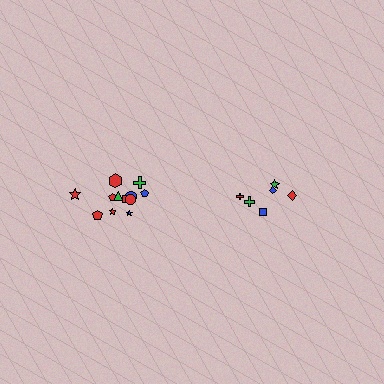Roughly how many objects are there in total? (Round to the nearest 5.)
Roughly 20 objects in total.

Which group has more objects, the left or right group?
The left group.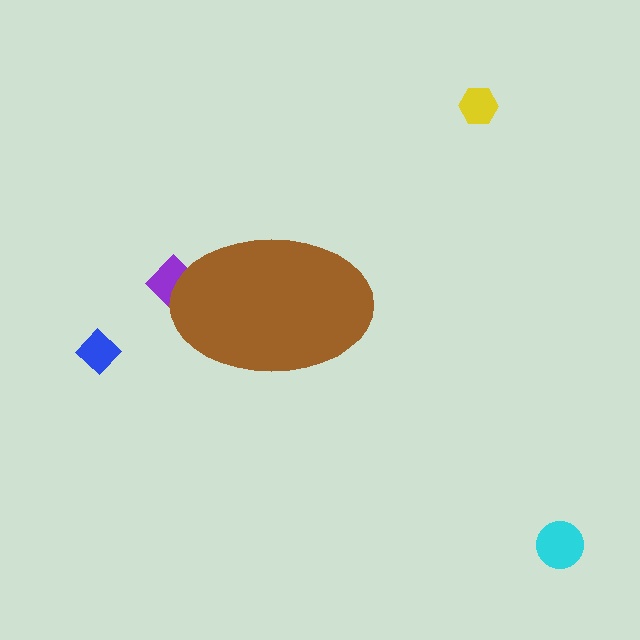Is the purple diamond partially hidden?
Yes, the purple diamond is partially hidden behind the brown ellipse.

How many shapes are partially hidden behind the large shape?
1 shape is partially hidden.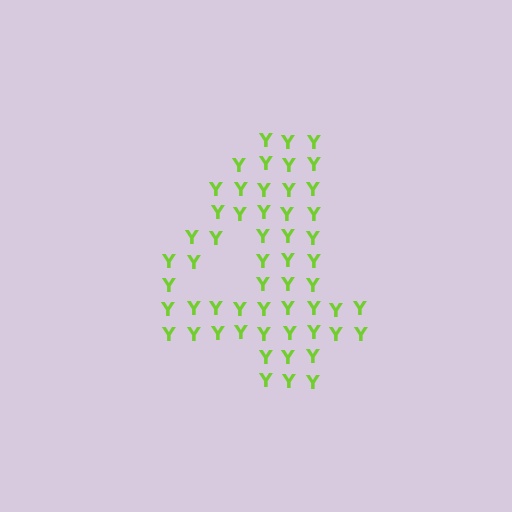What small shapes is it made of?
It is made of small letter Y's.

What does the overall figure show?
The overall figure shows the digit 4.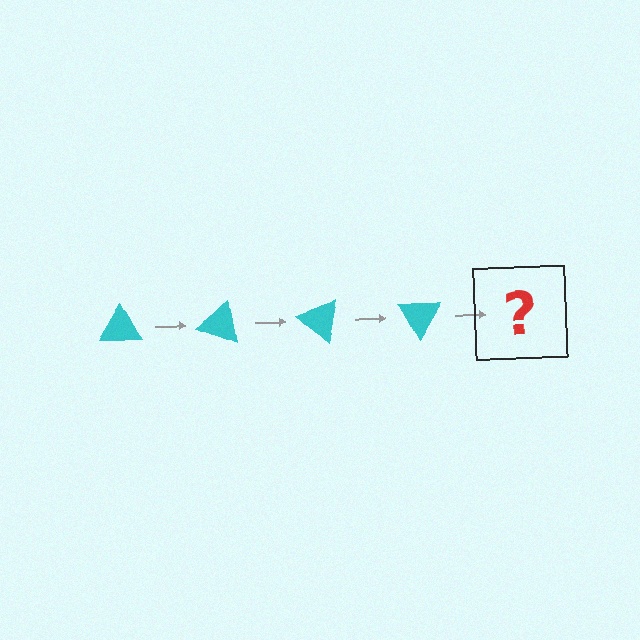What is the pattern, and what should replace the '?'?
The pattern is that the triangle rotates 20 degrees each step. The '?' should be a cyan triangle rotated 80 degrees.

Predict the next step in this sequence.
The next step is a cyan triangle rotated 80 degrees.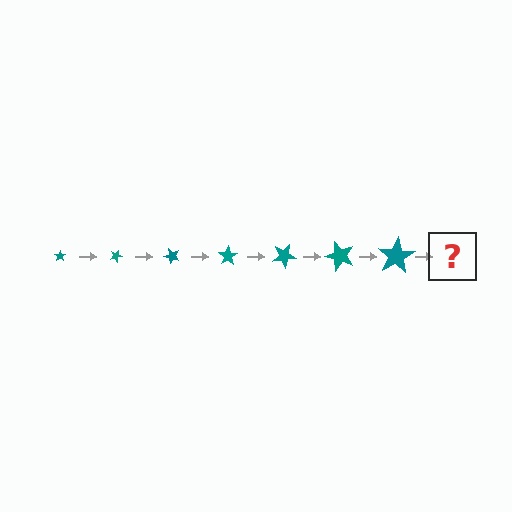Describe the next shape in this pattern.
It should be a star, larger than the previous one and rotated 175 degrees from the start.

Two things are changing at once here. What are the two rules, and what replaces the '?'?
The two rules are that the star grows larger each step and it rotates 25 degrees each step. The '?' should be a star, larger than the previous one and rotated 175 degrees from the start.